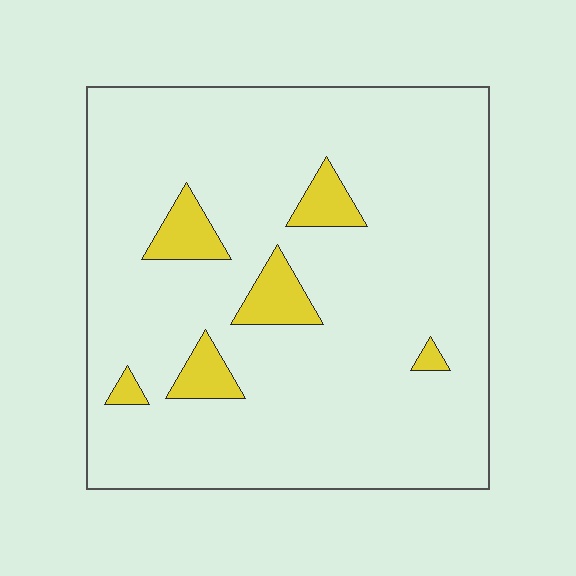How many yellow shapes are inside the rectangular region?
6.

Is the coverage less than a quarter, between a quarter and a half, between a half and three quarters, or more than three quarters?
Less than a quarter.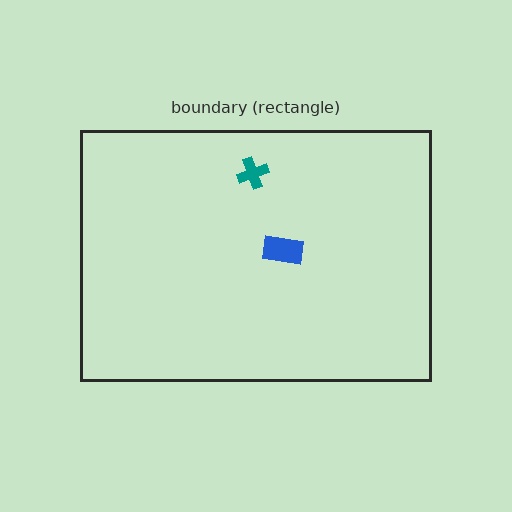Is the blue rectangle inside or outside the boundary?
Inside.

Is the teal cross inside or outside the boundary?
Inside.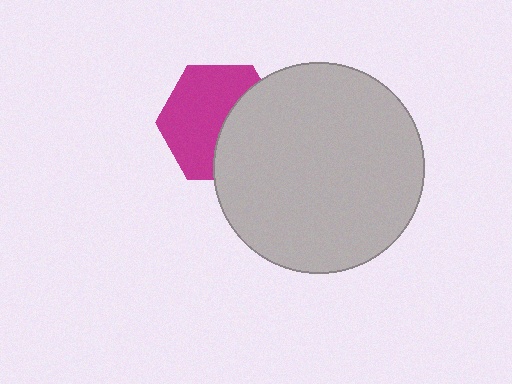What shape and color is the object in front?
The object in front is a light gray circle.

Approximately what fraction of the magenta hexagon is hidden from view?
Roughly 41% of the magenta hexagon is hidden behind the light gray circle.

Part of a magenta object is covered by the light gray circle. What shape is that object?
It is a hexagon.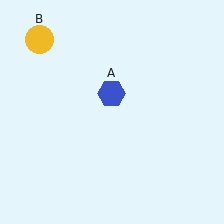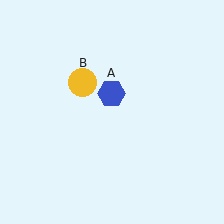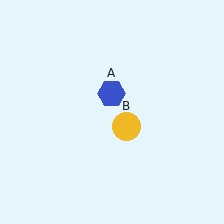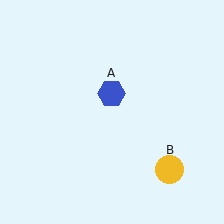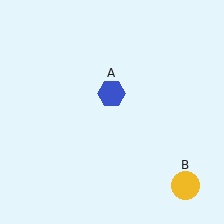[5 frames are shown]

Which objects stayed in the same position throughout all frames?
Blue hexagon (object A) remained stationary.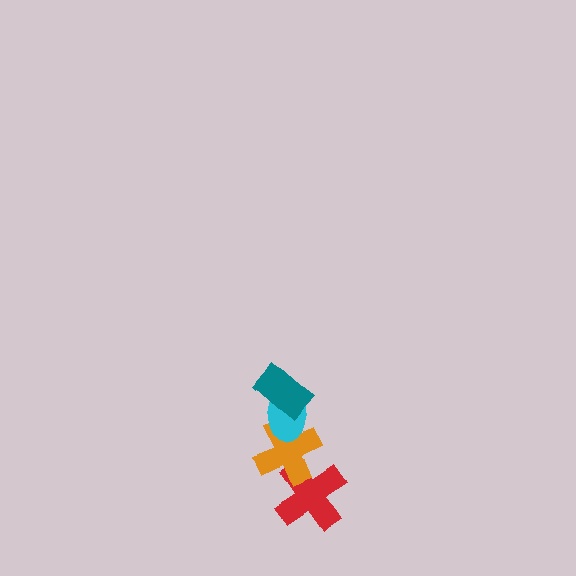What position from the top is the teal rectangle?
The teal rectangle is 1st from the top.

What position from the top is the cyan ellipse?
The cyan ellipse is 2nd from the top.